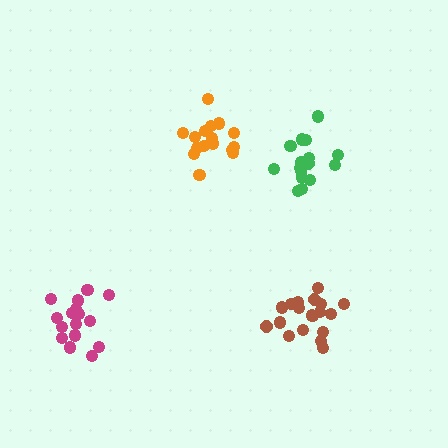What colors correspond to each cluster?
The clusters are colored: magenta, orange, brown, green.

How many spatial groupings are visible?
There are 4 spatial groupings.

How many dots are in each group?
Group 1: 17 dots, Group 2: 17 dots, Group 3: 19 dots, Group 4: 16 dots (69 total).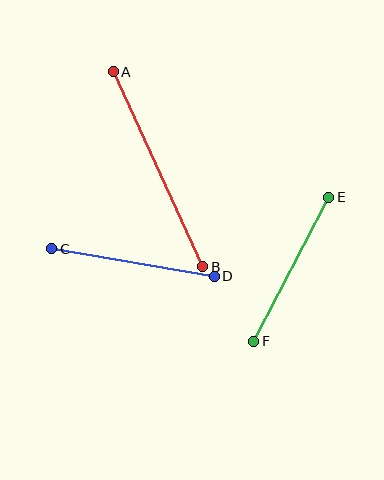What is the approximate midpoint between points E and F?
The midpoint is at approximately (291, 269) pixels.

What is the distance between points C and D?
The distance is approximately 164 pixels.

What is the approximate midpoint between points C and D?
The midpoint is at approximately (133, 262) pixels.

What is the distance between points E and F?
The distance is approximately 162 pixels.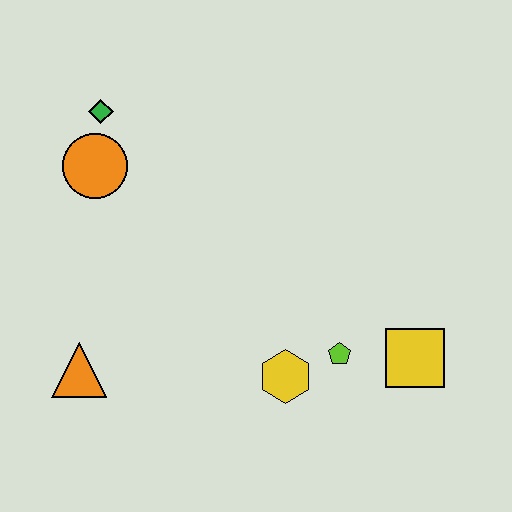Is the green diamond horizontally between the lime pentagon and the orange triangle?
Yes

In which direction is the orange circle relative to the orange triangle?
The orange circle is above the orange triangle.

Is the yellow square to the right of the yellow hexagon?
Yes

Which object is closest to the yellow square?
The lime pentagon is closest to the yellow square.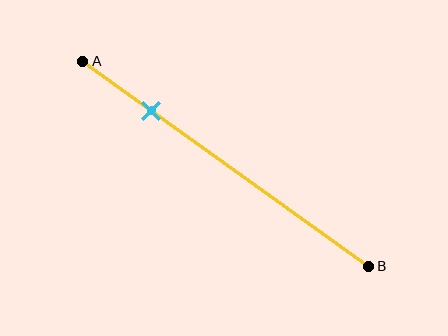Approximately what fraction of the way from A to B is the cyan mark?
The cyan mark is approximately 25% of the way from A to B.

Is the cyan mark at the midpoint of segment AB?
No, the mark is at about 25% from A, not at the 50% midpoint.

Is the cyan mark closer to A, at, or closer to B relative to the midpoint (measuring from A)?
The cyan mark is closer to point A than the midpoint of segment AB.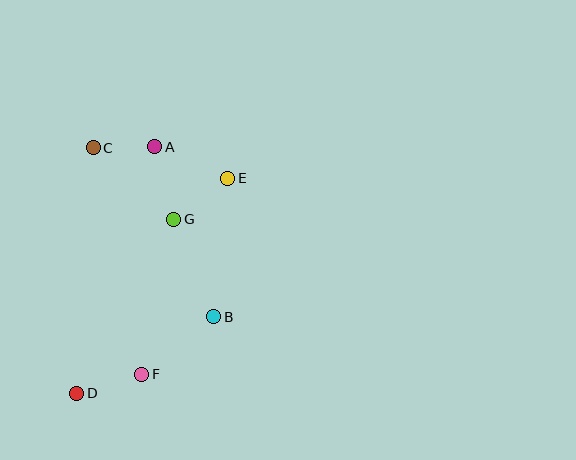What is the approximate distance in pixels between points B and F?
The distance between B and F is approximately 92 pixels.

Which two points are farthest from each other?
Points D and E are farthest from each other.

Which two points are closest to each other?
Points A and C are closest to each other.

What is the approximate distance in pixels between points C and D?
The distance between C and D is approximately 246 pixels.